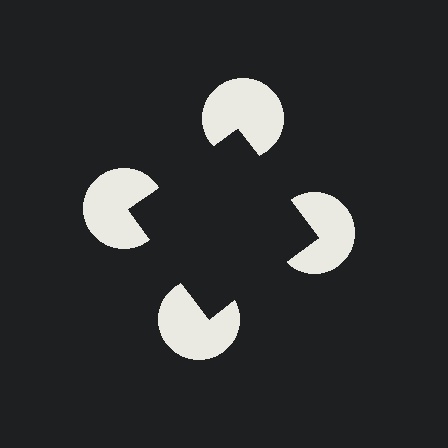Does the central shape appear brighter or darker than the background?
It typically appears slightly darker than the background, even though no actual brightness change is drawn.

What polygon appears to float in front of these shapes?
An illusory square — its edges are inferred from the aligned wedge cuts in the pac-man discs, not physically drawn.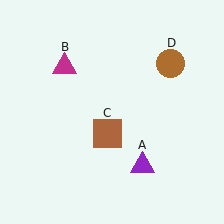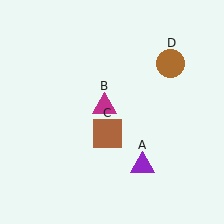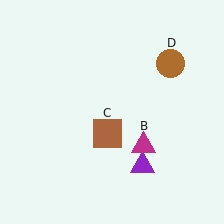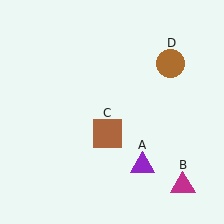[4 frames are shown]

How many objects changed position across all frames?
1 object changed position: magenta triangle (object B).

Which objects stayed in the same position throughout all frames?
Purple triangle (object A) and brown square (object C) and brown circle (object D) remained stationary.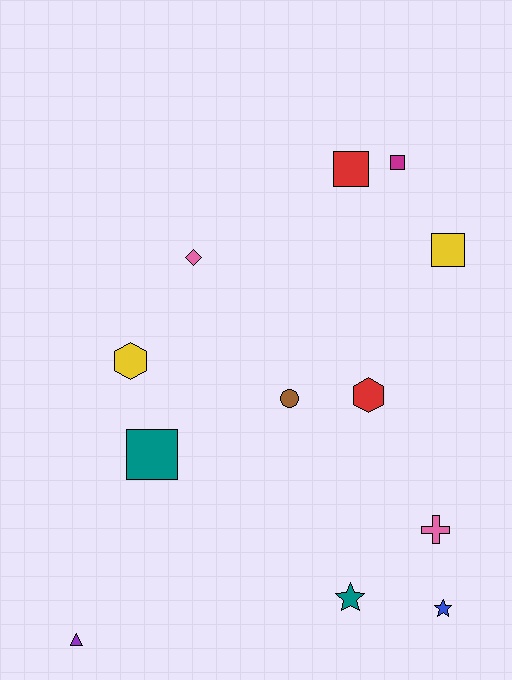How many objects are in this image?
There are 12 objects.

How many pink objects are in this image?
There are 2 pink objects.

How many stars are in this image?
There are 2 stars.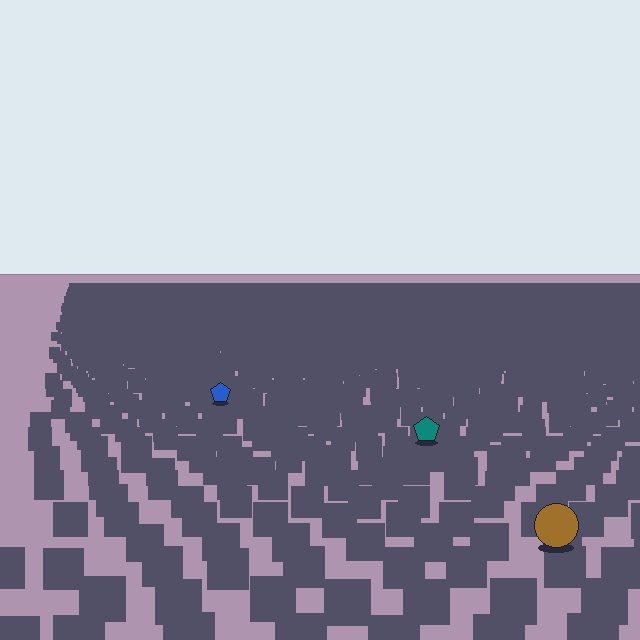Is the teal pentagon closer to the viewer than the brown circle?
No. The brown circle is closer — you can tell from the texture gradient: the ground texture is coarser near it.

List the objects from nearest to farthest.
From nearest to farthest: the brown circle, the teal pentagon, the blue pentagon.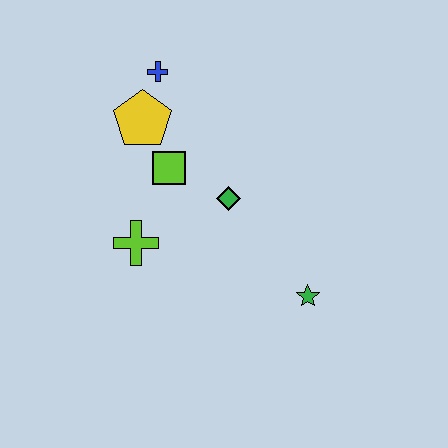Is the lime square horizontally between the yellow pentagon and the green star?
Yes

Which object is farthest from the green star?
The blue cross is farthest from the green star.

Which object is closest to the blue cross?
The yellow pentagon is closest to the blue cross.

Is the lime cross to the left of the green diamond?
Yes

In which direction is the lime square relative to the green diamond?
The lime square is to the left of the green diamond.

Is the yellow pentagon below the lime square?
No